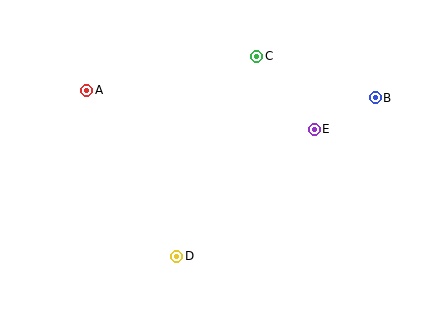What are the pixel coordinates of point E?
Point E is at (314, 129).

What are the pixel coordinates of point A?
Point A is at (87, 90).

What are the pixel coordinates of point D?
Point D is at (177, 256).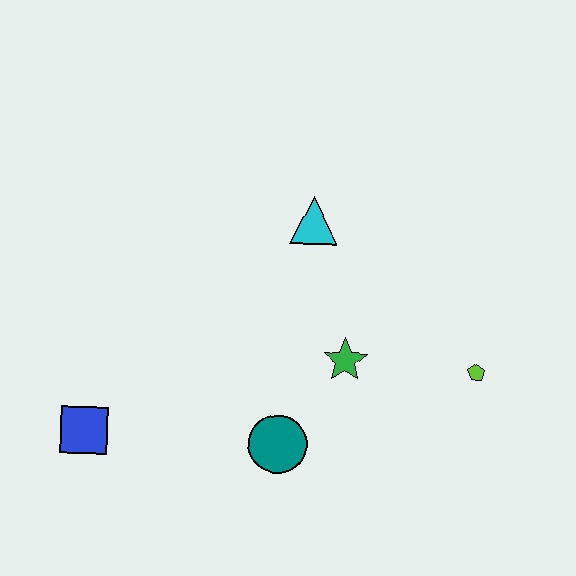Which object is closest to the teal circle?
The green star is closest to the teal circle.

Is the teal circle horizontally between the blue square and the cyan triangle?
Yes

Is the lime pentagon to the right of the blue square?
Yes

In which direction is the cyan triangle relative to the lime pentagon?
The cyan triangle is to the left of the lime pentagon.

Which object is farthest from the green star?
The blue square is farthest from the green star.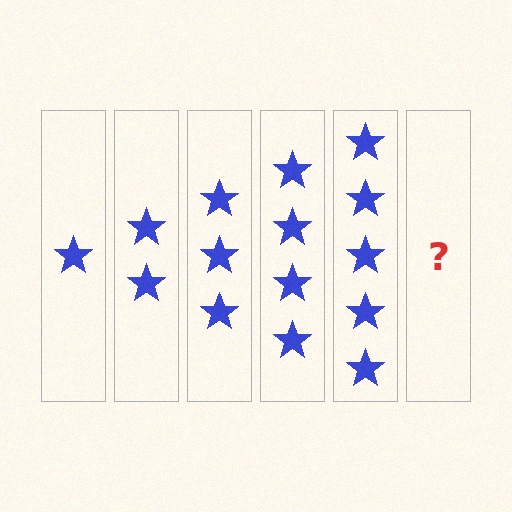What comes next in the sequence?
The next element should be 6 stars.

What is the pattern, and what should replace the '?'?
The pattern is that each step adds one more star. The '?' should be 6 stars.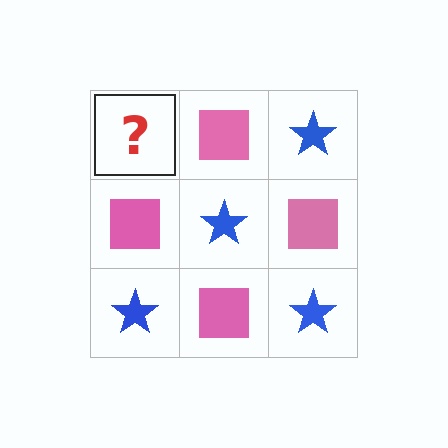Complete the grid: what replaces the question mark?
The question mark should be replaced with a blue star.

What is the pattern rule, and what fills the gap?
The rule is that it alternates blue star and pink square in a checkerboard pattern. The gap should be filled with a blue star.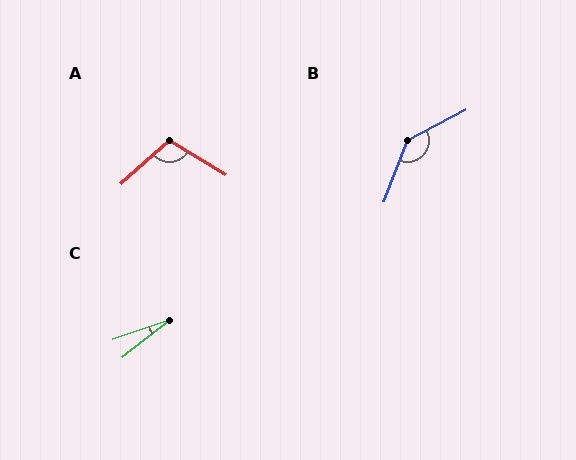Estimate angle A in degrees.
Approximately 107 degrees.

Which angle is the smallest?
C, at approximately 19 degrees.